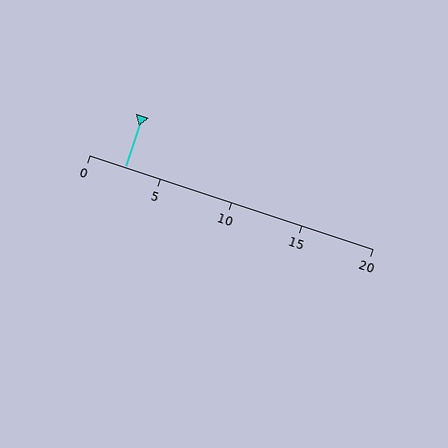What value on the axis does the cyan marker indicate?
The marker indicates approximately 2.5.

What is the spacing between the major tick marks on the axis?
The major ticks are spaced 5 apart.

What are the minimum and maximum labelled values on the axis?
The axis runs from 0 to 20.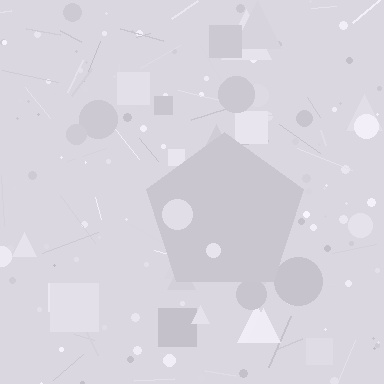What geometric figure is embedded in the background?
A pentagon is embedded in the background.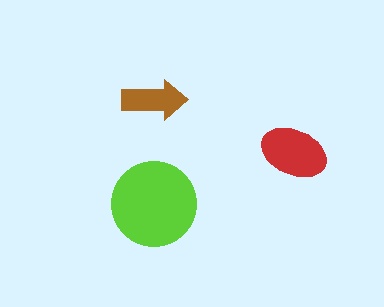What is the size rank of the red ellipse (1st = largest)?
2nd.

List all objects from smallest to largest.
The brown arrow, the red ellipse, the lime circle.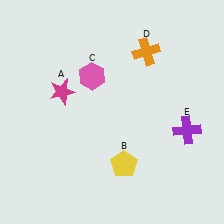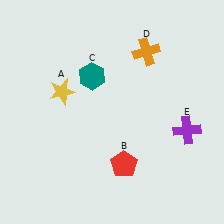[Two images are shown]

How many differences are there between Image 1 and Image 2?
There are 3 differences between the two images.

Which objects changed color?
A changed from magenta to yellow. B changed from yellow to red. C changed from pink to teal.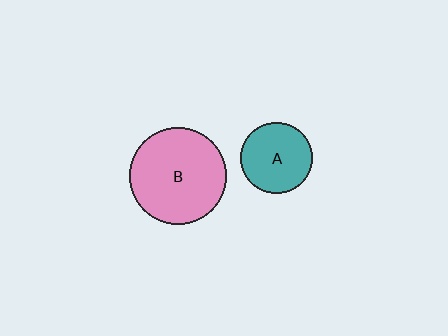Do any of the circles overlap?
No, none of the circles overlap.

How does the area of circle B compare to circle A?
Approximately 1.8 times.